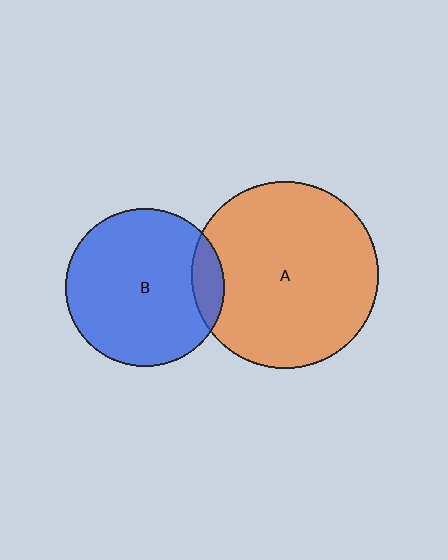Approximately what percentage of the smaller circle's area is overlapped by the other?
Approximately 10%.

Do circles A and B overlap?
Yes.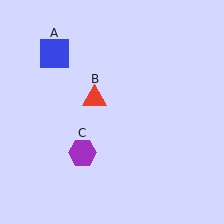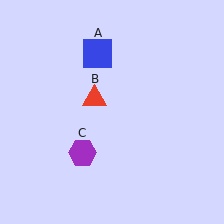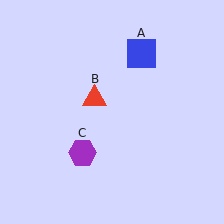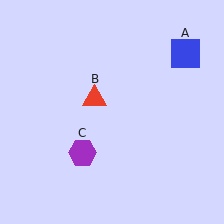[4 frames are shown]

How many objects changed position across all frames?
1 object changed position: blue square (object A).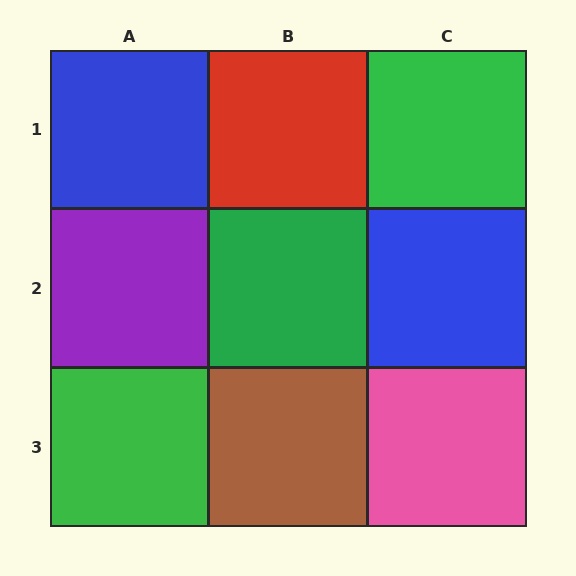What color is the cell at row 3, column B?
Brown.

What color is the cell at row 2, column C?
Blue.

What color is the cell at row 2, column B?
Green.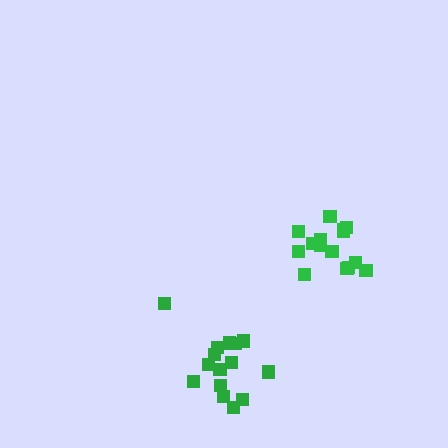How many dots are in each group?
Group 1: 16 dots, Group 2: 15 dots (31 total).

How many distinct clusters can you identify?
There are 2 distinct clusters.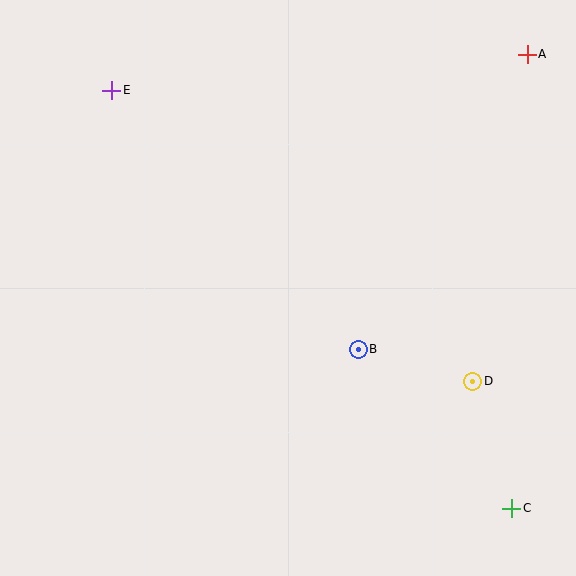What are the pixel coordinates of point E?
Point E is at (112, 90).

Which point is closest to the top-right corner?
Point A is closest to the top-right corner.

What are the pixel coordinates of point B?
Point B is at (358, 349).